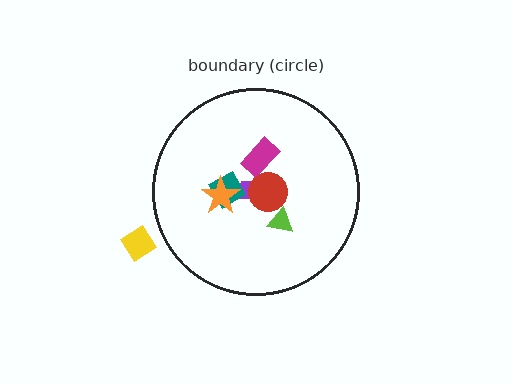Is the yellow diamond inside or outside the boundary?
Outside.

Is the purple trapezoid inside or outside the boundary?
Inside.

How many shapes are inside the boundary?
6 inside, 1 outside.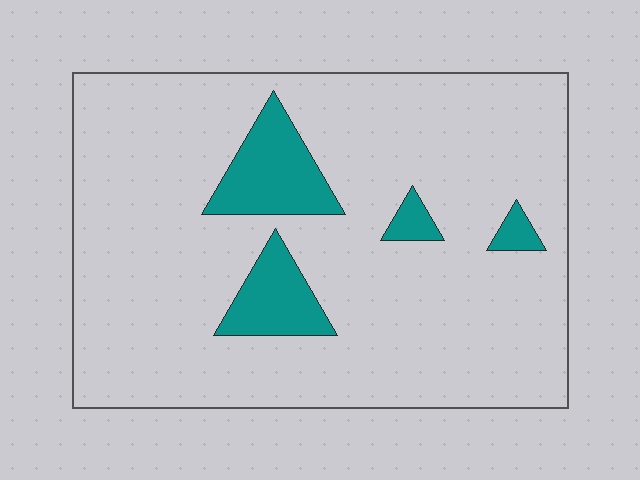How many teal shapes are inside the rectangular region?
4.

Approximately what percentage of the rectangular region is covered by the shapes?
Approximately 10%.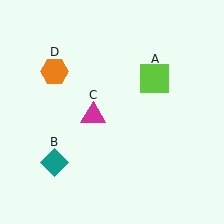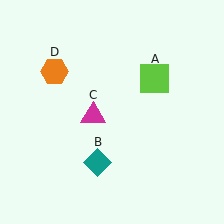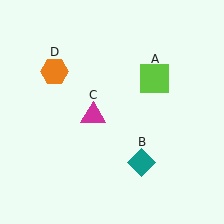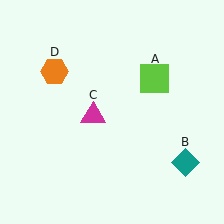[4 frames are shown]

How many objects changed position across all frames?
1 object changed position: teal diamond (object B).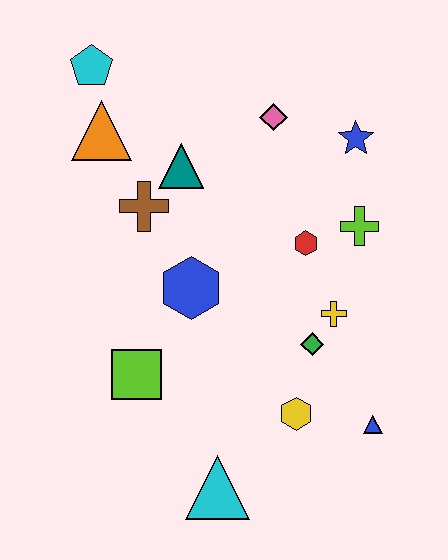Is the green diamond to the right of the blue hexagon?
Yes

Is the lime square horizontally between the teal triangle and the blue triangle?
No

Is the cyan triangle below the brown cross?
Yes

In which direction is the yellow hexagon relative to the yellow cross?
The yellow hexagon is below the yellow cross.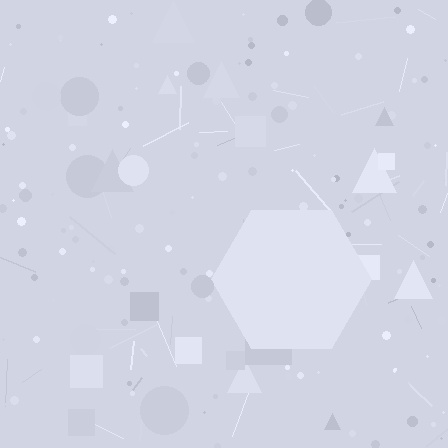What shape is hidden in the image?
A hexagon is hidden in the image.